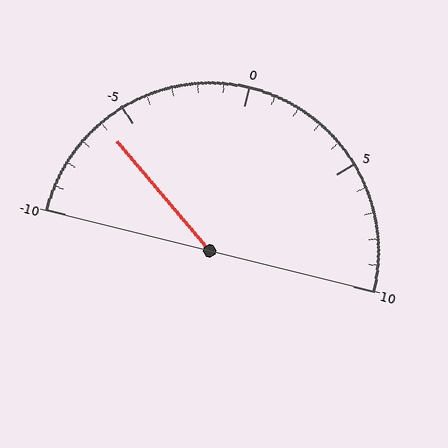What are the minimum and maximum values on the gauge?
The gauge ranges from -10 to 10.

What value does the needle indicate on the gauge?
The needle indicates approximately -6.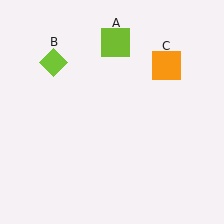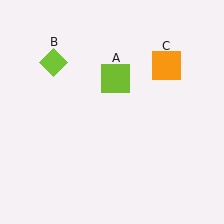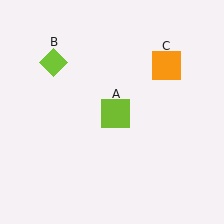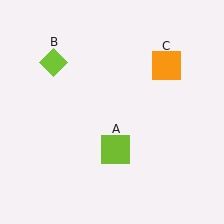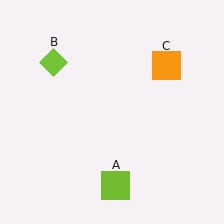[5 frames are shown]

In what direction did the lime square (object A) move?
The lime square (object A) moved down.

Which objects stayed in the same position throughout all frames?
Lime diamond (object B) and orange square (object C) remained stationary.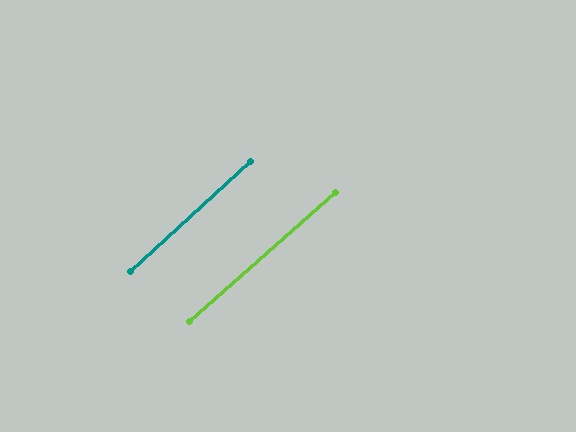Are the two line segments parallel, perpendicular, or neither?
Parallel — their directions differ by only 1.2°.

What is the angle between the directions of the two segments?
Approximately 1 degree.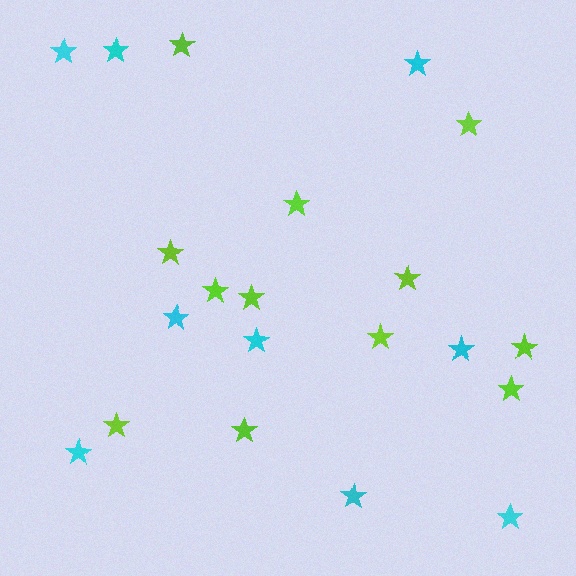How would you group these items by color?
There are 2 groups: one group of cyan stars (9) and one group of lime stars (12).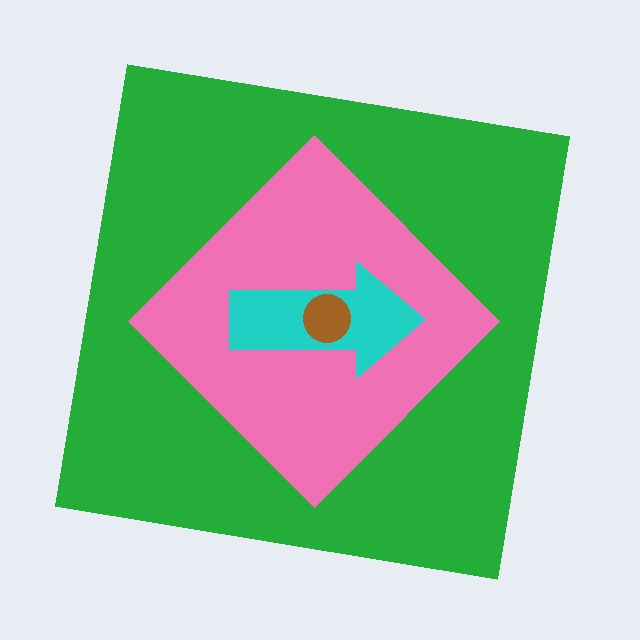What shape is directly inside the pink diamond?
The cyan arrow.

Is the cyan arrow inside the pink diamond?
Yes.